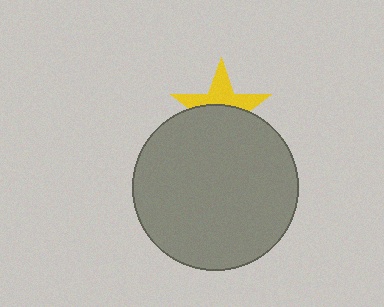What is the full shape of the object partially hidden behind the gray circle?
The partially hidden object is a yellow star.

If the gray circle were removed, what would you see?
You would see the complete yellow star.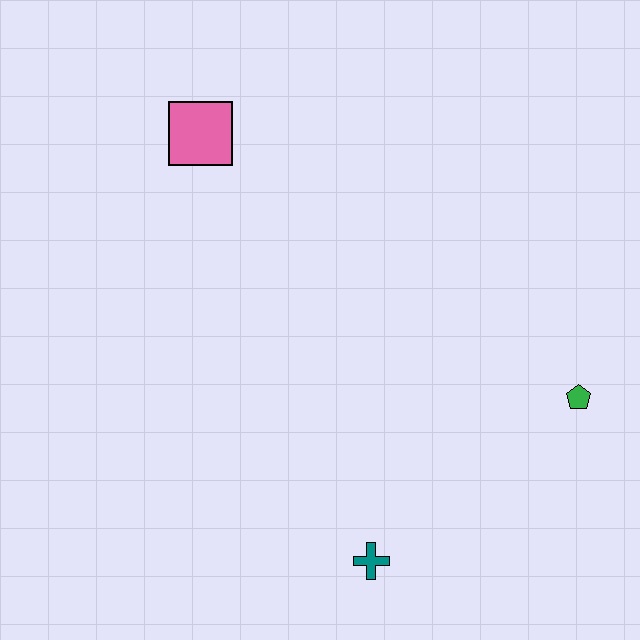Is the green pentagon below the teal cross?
No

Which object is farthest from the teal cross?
The pink square is farthest from the teal cross.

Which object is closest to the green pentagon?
The teal cross is closest to the green pentagon.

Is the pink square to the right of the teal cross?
No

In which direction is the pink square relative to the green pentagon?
The pink square is to the left of the green pentagon.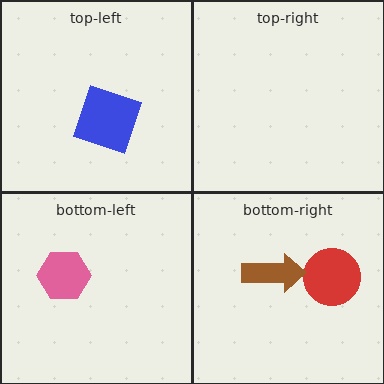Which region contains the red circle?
The bottom-right region.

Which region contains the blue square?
The top-left region.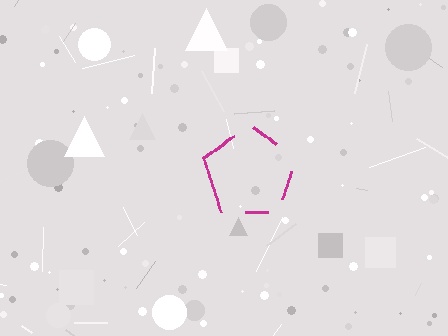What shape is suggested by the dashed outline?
The dashed outline suggests a pentagon.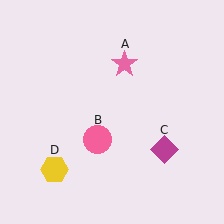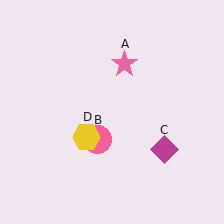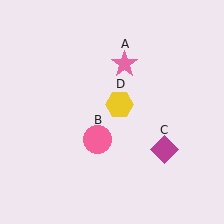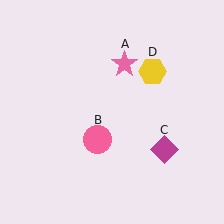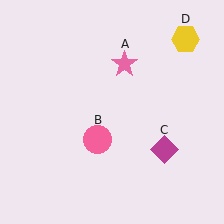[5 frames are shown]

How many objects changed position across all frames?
1 object changed position: yellow hexagon (object D).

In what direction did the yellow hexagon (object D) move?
The yellow hexagon (object D) moved up and to the right.